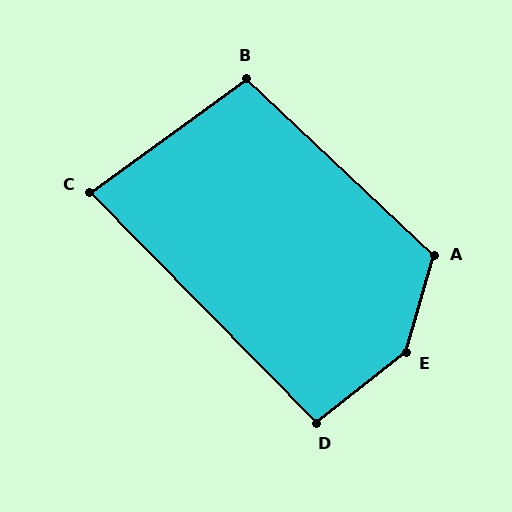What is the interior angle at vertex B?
Approximately 100 degrees (obtuse).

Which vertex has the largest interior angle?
E, at approximately 145 degrees.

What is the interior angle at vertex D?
Approximately 96 degrees (obtuse).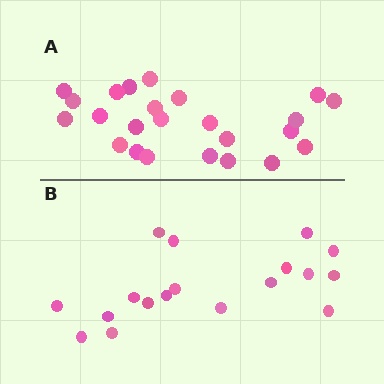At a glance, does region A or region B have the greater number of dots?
Region A (the top region) has more dots.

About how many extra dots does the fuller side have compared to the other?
Region A has about 6 more dots than region B.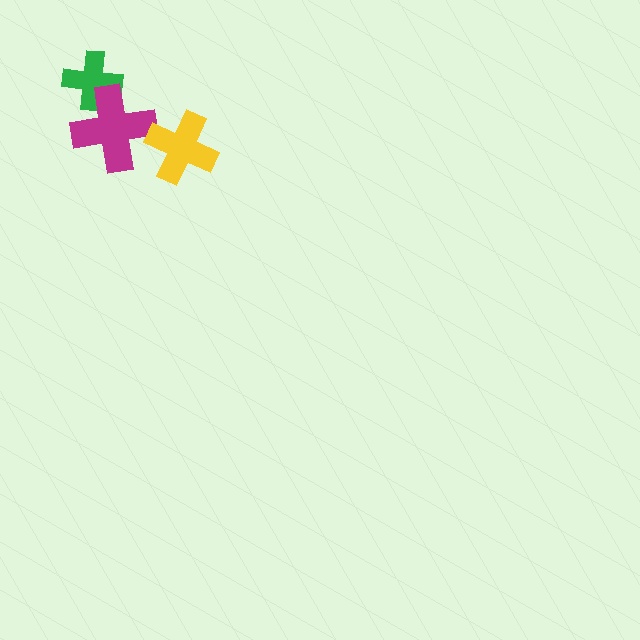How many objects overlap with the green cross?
1 object overlaps with the green cross.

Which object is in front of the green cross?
The magenta cross is in front of the green cross.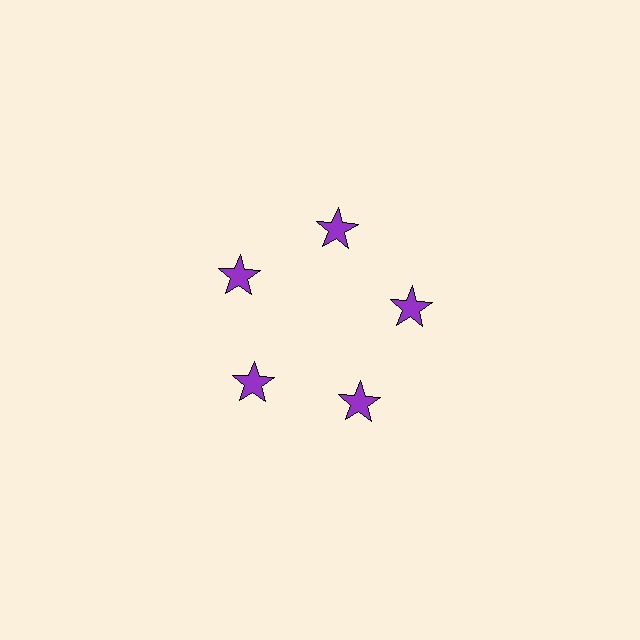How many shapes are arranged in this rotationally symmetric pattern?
There are 5 shapes, arranged in 5 groups of 1.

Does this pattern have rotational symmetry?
Yes, this pattern has 5-fold rotational symmetry. It looks the same after rotating 72 degrees around the center.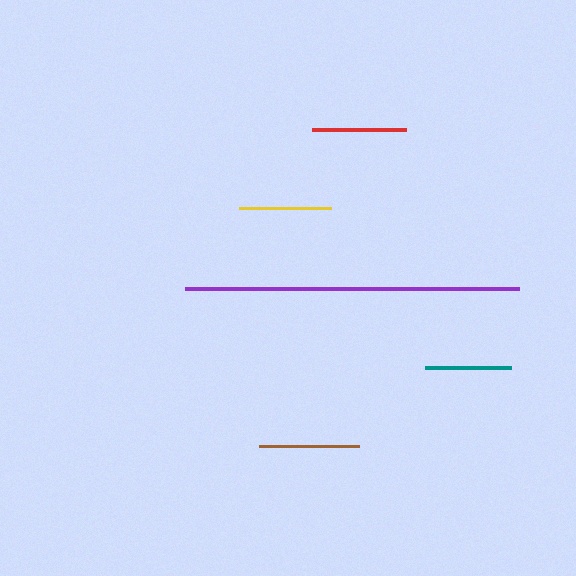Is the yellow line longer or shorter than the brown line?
The brown line is longer than the yellow line.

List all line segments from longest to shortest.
From longest to shortest: purple, brown, red, yellow, teal.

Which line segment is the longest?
The purple line is the longest at approximately 334 pixels.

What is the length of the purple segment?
The purple segment is approximately 334 pixels long.